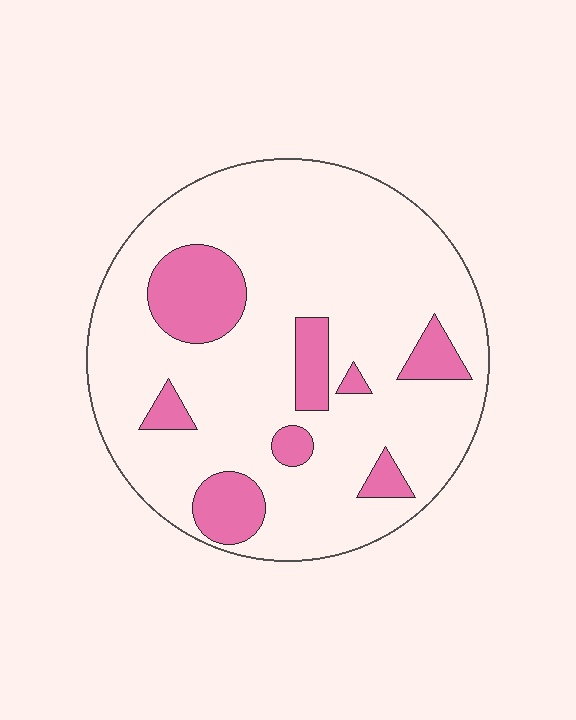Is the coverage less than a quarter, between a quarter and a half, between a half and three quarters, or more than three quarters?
Less than a quarter.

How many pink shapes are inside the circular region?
8.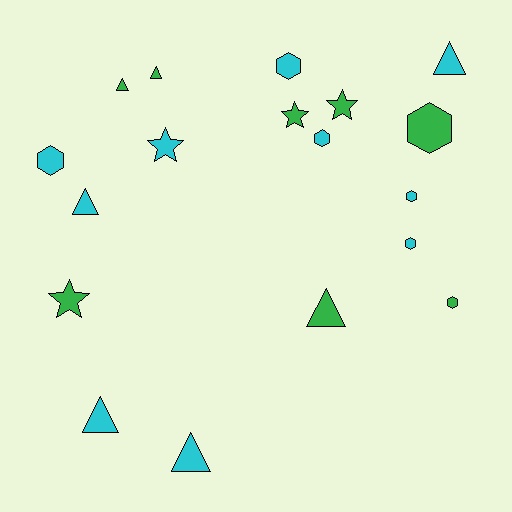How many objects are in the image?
There are 18 objects.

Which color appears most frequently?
Cyan, with 10 objects.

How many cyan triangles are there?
There are 4 cyan triangles.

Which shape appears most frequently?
Triangle, with 7 objects.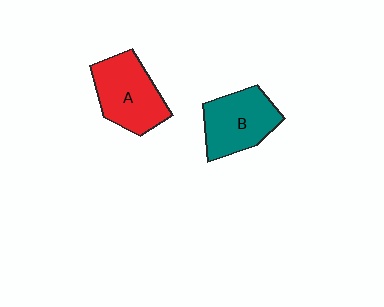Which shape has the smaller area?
Shape B (teal).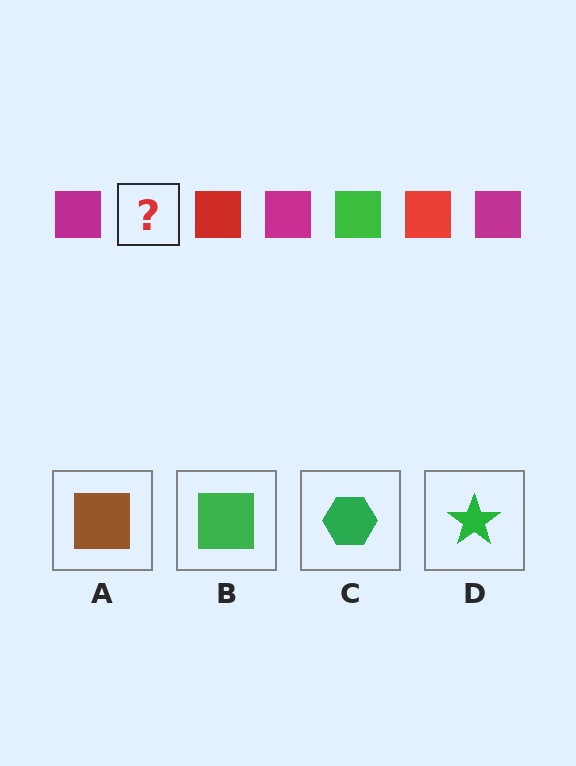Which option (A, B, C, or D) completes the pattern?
B.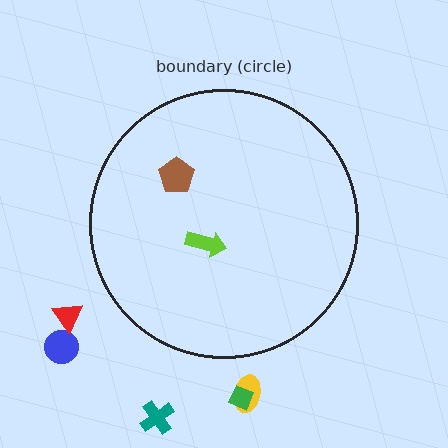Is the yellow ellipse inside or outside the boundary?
Outside.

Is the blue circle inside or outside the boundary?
Outside.